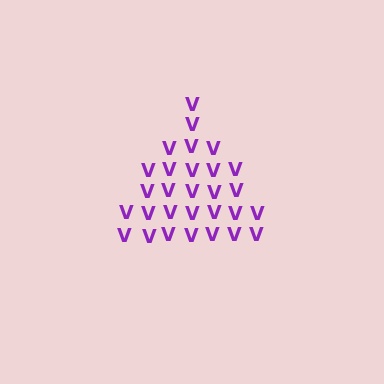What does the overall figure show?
The overall figure shows a triangle.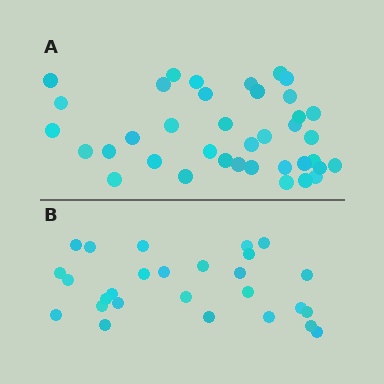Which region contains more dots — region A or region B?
Region A (the top region) has more dots.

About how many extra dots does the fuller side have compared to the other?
Region A has roughly 12 or so more dots than region B.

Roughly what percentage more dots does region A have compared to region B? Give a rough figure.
About 40% more.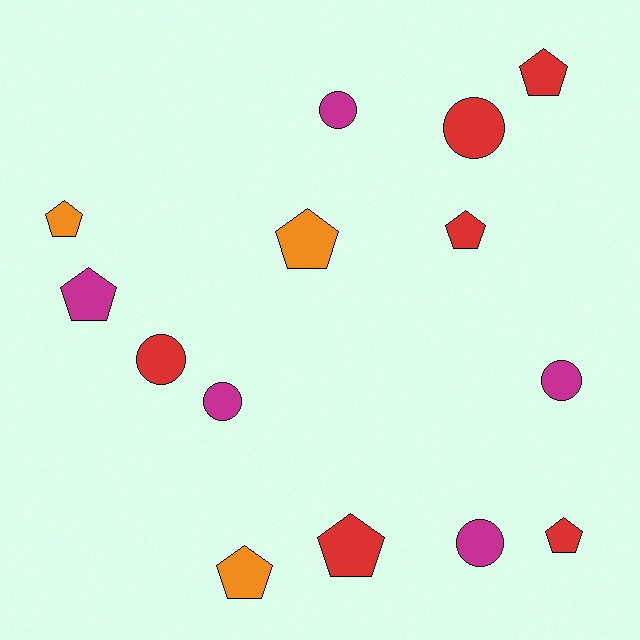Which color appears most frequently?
Red, with 6 objects.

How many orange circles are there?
There are no orange circles.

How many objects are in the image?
There are 14 objects.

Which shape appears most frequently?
Pentagon, with 8 objects.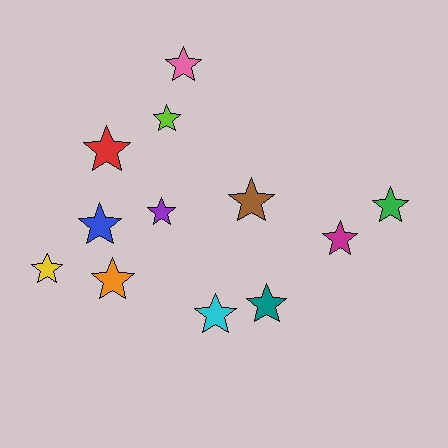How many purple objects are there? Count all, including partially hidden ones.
There is 1 purple object.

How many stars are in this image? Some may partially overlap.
There are 12 stars.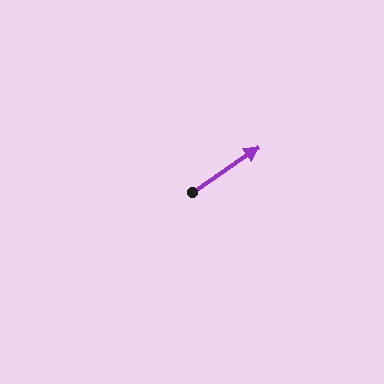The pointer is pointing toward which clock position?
Roughly 2 o'clock.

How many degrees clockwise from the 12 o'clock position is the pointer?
Approximately 56 degrees.